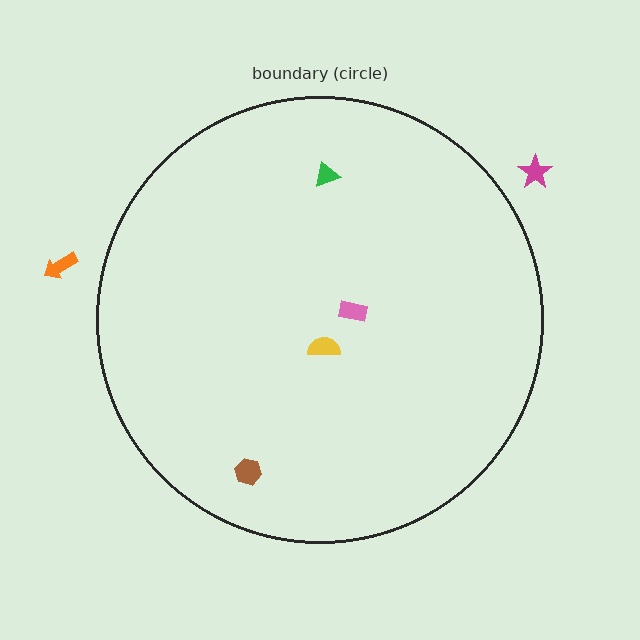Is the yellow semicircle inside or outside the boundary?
Inside.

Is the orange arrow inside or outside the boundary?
Outside.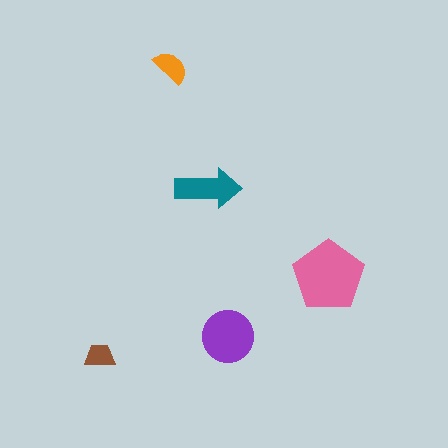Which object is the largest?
The pink pentagon.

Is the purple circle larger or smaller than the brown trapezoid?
Larger.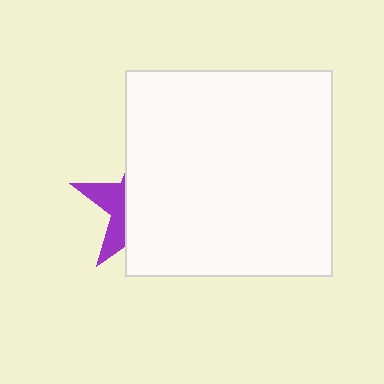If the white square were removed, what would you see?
You would see the complete purple star.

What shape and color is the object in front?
The object in front is a white square.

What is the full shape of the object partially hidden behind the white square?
The partially hidden object is a purple star.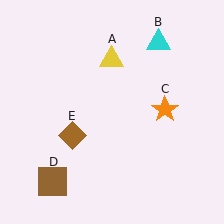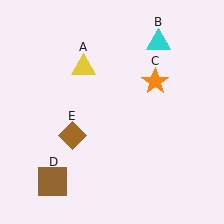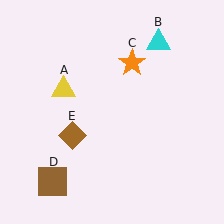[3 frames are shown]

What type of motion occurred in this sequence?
The yellow triangle (object A), orange star (object C) rotated counterclockwise around the center of the scene.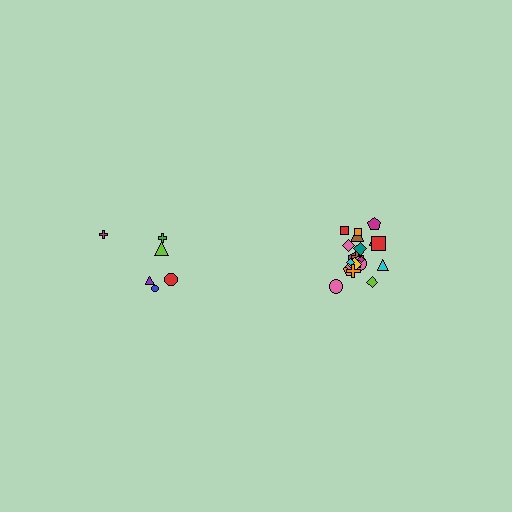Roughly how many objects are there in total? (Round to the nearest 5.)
Roughly 30 objects in total.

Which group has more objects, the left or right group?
The right group.